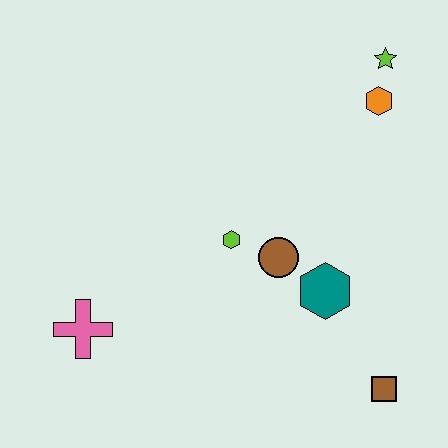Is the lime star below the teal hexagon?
No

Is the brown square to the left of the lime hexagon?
No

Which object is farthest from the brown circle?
The lime star is farthest from the brown circle.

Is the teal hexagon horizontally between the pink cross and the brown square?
Yes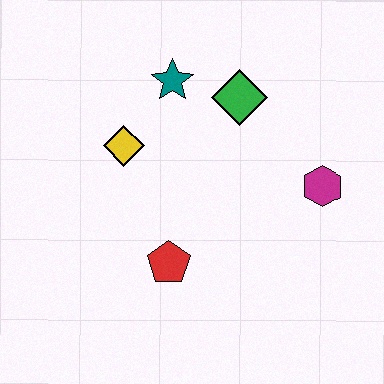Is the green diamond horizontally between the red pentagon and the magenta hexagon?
Yes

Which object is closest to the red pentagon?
The yellow diamond is closest to the red pentagon.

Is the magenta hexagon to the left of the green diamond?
No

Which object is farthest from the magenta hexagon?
The yellow diamond is farthest from the magenta hexagon.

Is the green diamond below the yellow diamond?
No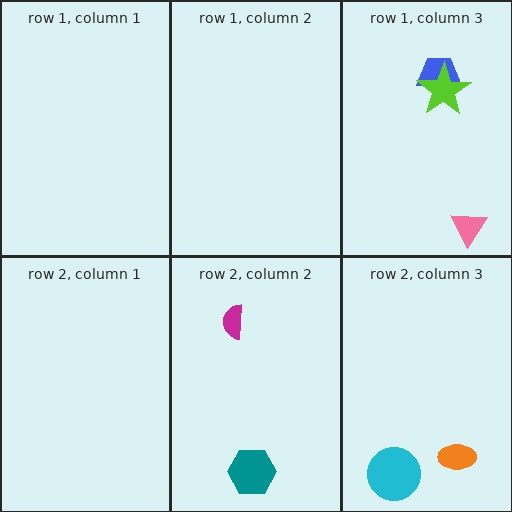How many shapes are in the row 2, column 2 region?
2.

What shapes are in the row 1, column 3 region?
The blue trapezoid, the pink triangle, the lime star.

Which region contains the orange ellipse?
The row 2, column 3 region.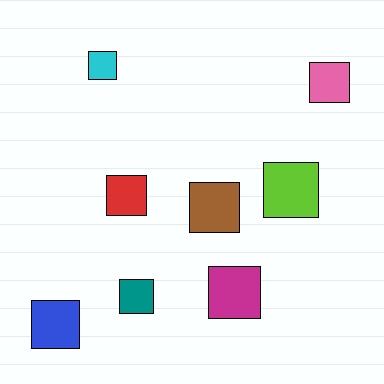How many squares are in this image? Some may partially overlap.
There are 8 squares.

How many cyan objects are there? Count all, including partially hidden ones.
There is 1 cyan object.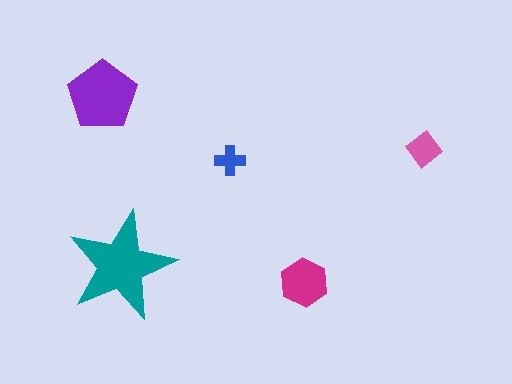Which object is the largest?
The teal star.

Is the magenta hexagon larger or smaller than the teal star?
Smaller.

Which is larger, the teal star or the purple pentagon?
The teal star.